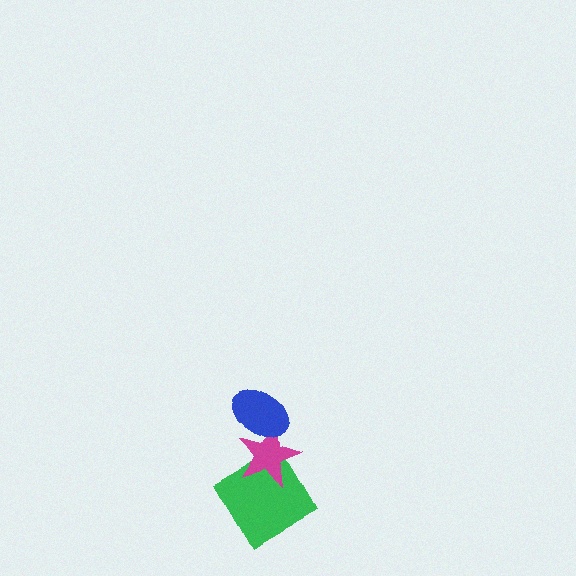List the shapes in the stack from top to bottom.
From top to bottom: the blue ellipse, the magenta star, the green square.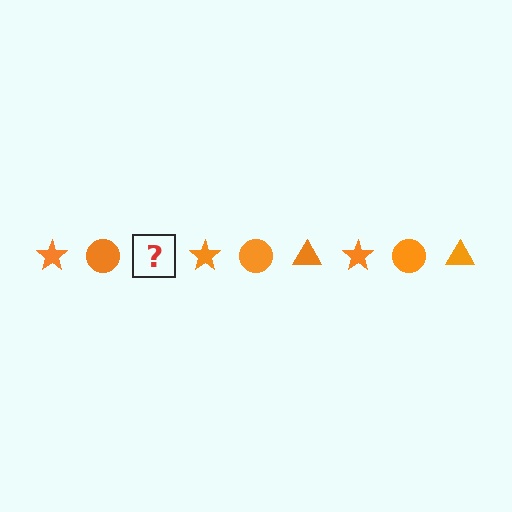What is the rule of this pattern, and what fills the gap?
The rule is that the pattern cycles through star, circle, triangle shapes in orange. The gap should be filled with an orange triangle.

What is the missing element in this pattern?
The missing element is an orange triangle.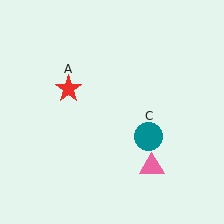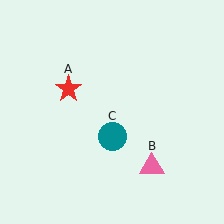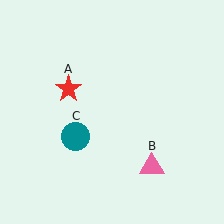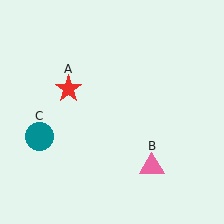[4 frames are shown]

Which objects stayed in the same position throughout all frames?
Red star (object A) and pink triangle (object B) remained stationary.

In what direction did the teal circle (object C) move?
The teal circle (object C) moved left.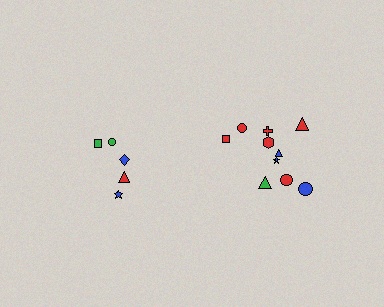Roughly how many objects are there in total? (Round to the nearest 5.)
Roughly 15 objects in total.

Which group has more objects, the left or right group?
The right group.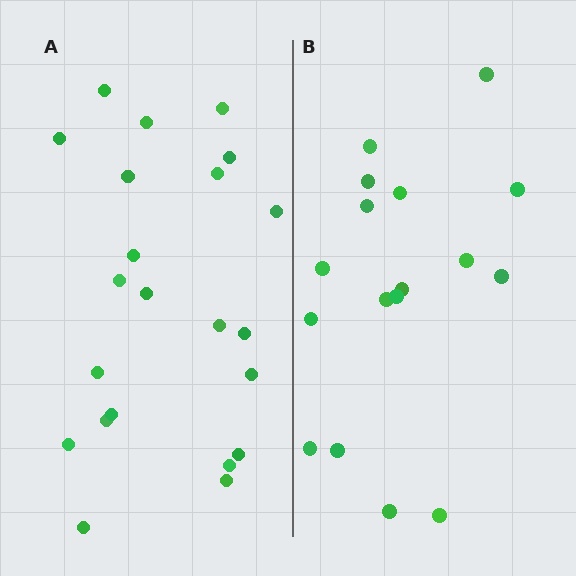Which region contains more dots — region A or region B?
Region A (the left region) has more dots.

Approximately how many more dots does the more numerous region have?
Region A has about 5 more dots than region B.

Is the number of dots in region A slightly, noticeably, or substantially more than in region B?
Region A has noticeably more, but not dramatically so. The ratio is roughly 1.3 to 1.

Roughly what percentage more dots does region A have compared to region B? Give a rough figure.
About 30% more.